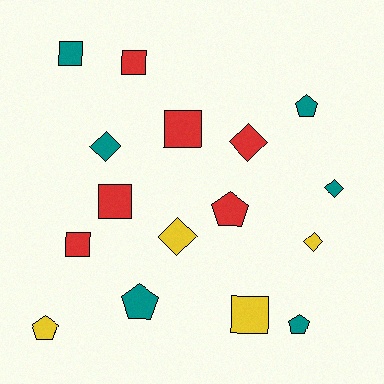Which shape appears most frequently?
Square, with 6 objects.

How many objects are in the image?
There are 16 objects.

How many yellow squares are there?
There is 1 yellow square.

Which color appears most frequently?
Teal, with 6 objects.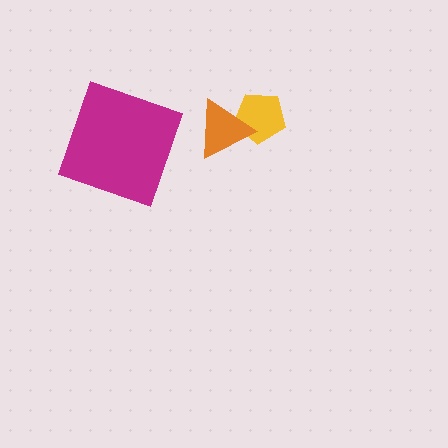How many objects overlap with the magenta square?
0 objects overlap with the magenta square.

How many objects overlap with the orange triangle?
1 object overlaps with the orange triangle.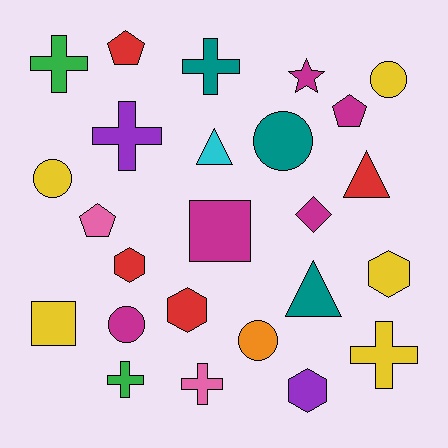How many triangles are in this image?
There are 3 triangles.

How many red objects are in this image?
There are 4 red objects.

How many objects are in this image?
There are 25 objects.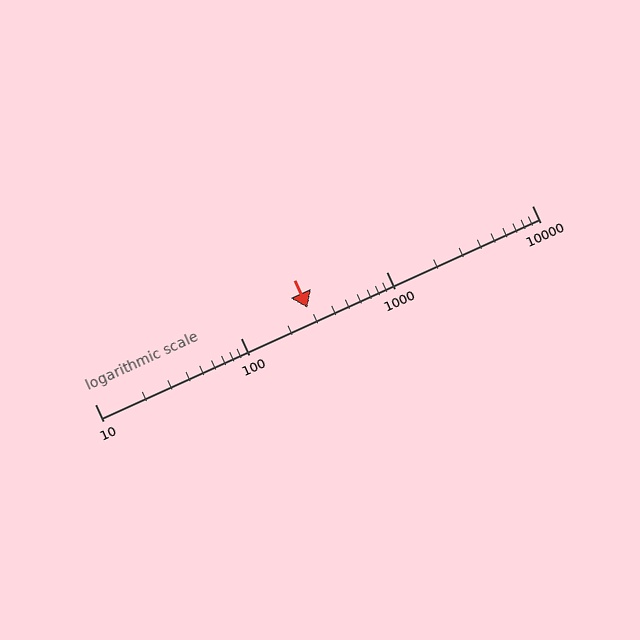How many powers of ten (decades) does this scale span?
The scale spans 3 decades, from 10 to 10000.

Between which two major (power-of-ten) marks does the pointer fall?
The pointer is between 100 and 1000.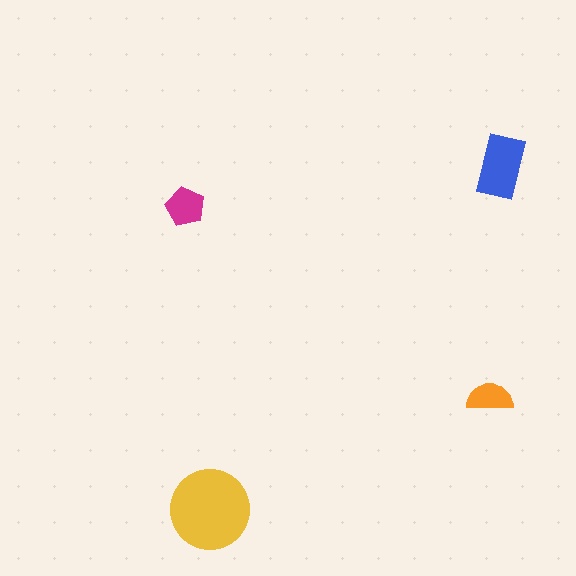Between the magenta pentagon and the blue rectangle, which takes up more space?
The blue rectangle.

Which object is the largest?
The yellow circle.